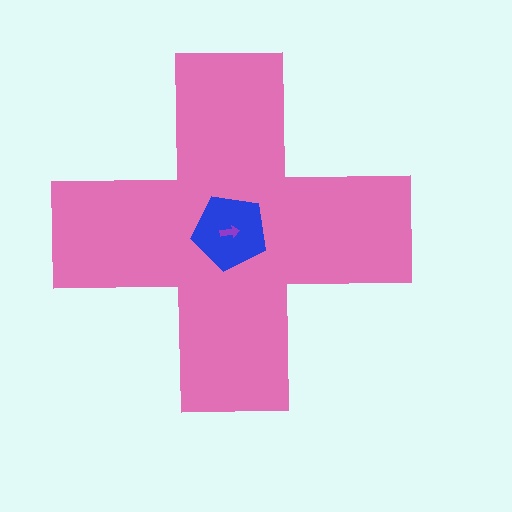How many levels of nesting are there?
3.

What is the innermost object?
The purple arrow.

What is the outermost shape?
The pink cross.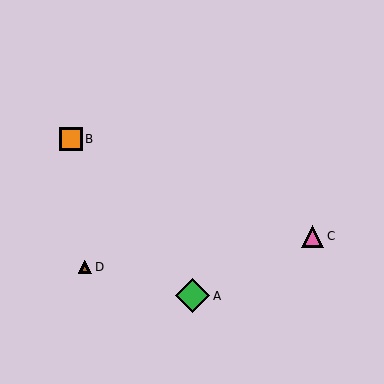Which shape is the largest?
The green diamond (labeled A) is the largest.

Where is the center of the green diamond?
The center of the green diamond is at (193, 296).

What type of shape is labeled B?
Shape B is an orange square.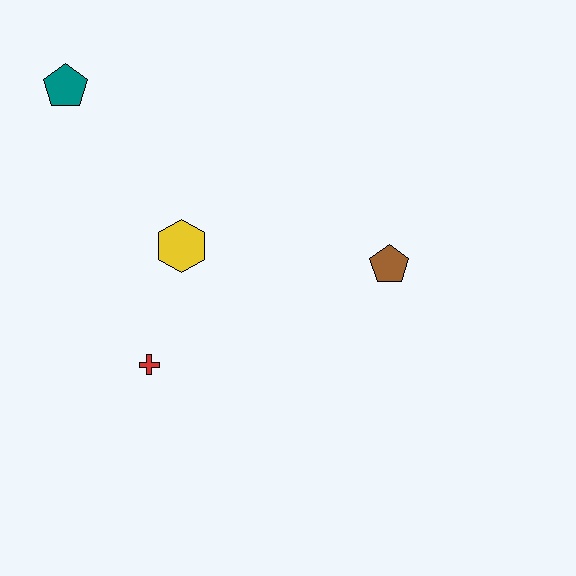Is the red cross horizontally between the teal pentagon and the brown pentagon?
Yes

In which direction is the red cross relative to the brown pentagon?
The red cross is to the left of the brown pentagon.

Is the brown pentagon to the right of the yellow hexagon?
Yes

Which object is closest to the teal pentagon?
The yellow hexagon is closest to the teal pentagon.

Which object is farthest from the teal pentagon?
The brown pentagon is farthest from the teal pentagon.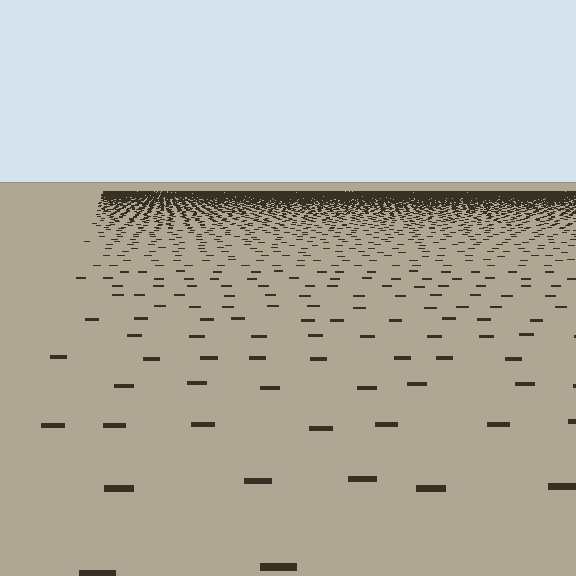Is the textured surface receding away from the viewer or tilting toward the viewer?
The surface is receding away from the viewer. Texture elements get smaller and denser toward the top.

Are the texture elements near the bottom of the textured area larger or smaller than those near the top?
Larger. Near the bottom, elements are closer to the viewer and appear at a bigger on-screen size.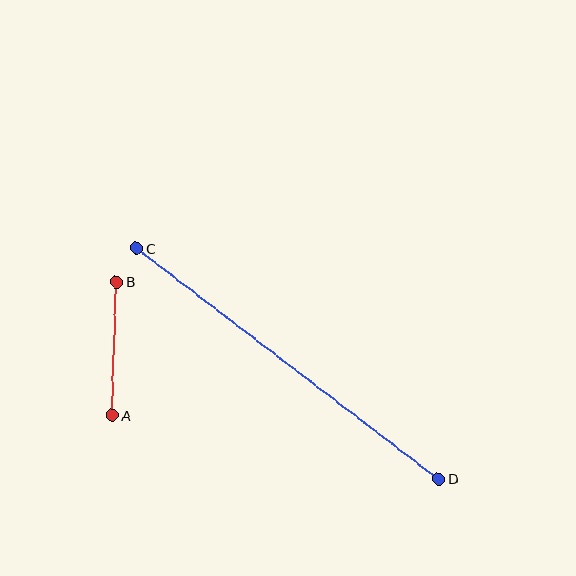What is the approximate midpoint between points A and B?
The midpoint is at approximately (115, 349) pixels.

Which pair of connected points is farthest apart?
Points C and D are farthest apart.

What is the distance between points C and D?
The distance is approximately 380 pixels.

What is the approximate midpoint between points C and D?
The midpoint is at approximately (288, 363) pixels.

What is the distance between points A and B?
The distance is approximately 133 pixels.